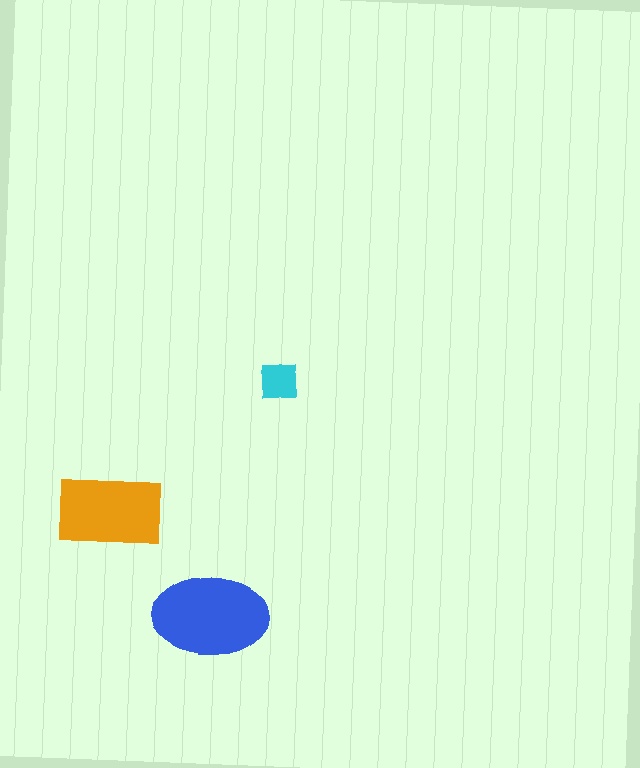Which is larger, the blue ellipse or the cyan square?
The blue ellipse.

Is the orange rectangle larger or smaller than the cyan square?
Larger.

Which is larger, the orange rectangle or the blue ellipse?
The blue ellipse.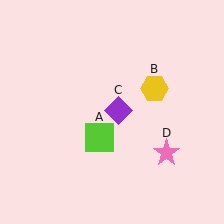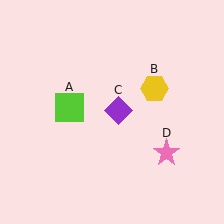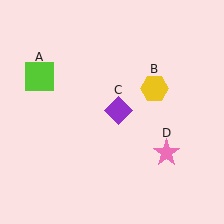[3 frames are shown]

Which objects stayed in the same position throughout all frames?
Yellow hexagon (object B) and purple diamond (object C) and pink star (object D) remained stationary.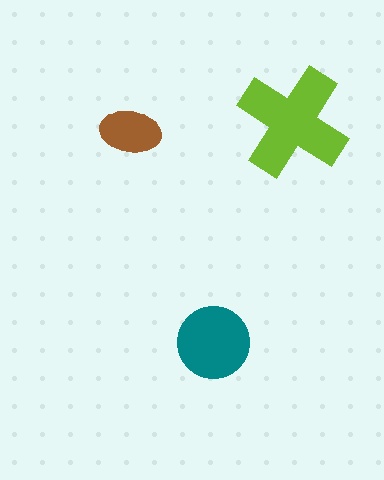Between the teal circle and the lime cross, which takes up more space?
The lime cross.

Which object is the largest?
The lime cross.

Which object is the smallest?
The brown ellipse.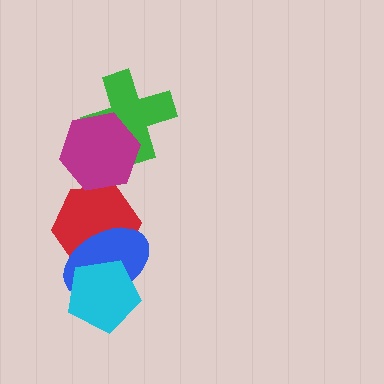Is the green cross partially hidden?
Yes, it is partially covered by another shape.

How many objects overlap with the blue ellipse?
2 objects overlap with the blue ellipse.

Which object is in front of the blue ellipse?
The cyan pentagon is in front of the blue ellipse.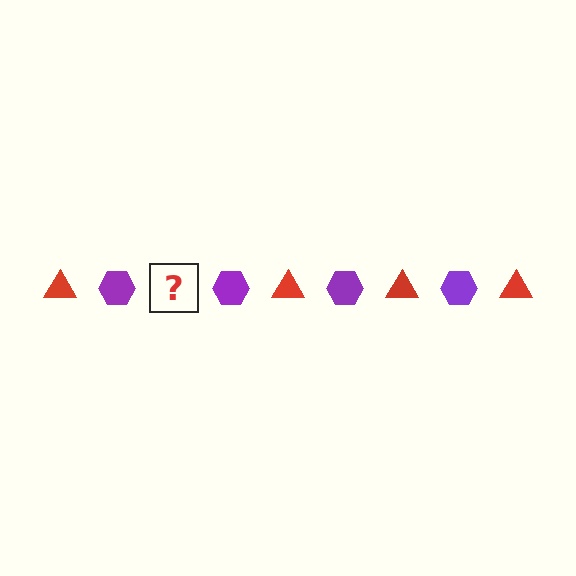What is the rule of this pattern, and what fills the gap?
The rule is that the pattern alternates between red triangle and purple hexagon. The gap should be filled with a red triangle.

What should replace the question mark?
The question mark should be replaced with a red triangle.